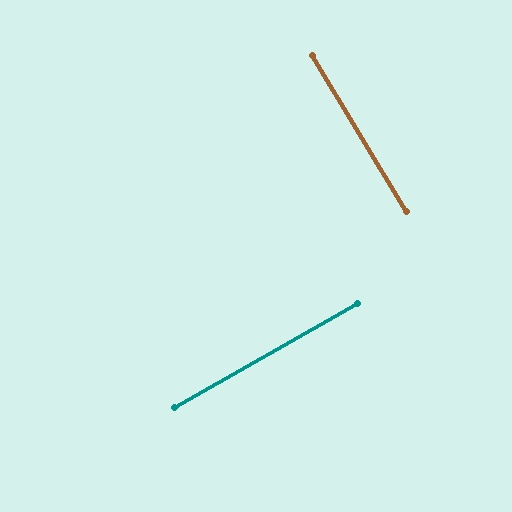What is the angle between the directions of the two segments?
Approximately 89 degrees.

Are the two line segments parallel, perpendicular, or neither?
Perpendicular — they meet at approximately 89°.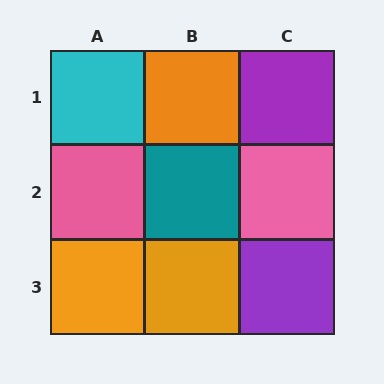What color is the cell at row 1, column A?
Cyan.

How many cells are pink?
2 cells are pink.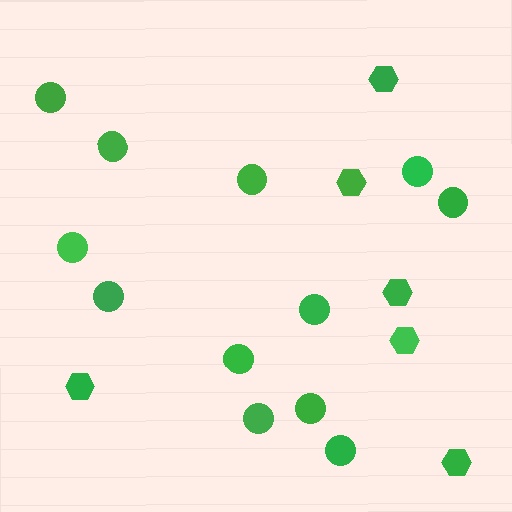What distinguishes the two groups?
There are 2 groups: one group of hexagons (6) and one group of circles (12).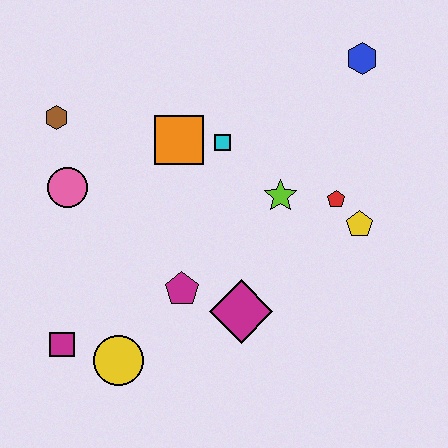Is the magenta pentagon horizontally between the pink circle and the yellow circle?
No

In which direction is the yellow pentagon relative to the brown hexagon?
The yellow pentagon is to the right of the brown hexagon.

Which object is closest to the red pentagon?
The yellow pentagon is closest to the red pentagon.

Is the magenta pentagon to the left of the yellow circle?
No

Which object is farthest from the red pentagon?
The magenta square is farthest from the red pentagon.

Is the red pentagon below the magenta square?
No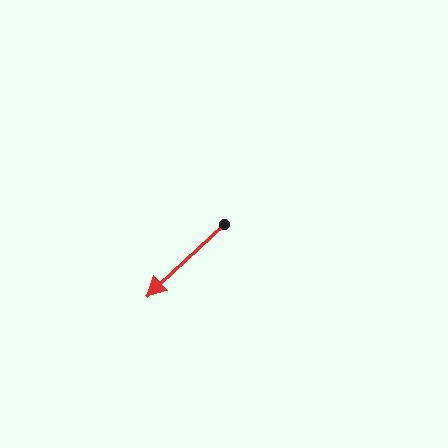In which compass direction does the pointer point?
Southwest.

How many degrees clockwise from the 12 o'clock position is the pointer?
Approximately 227 degrees.